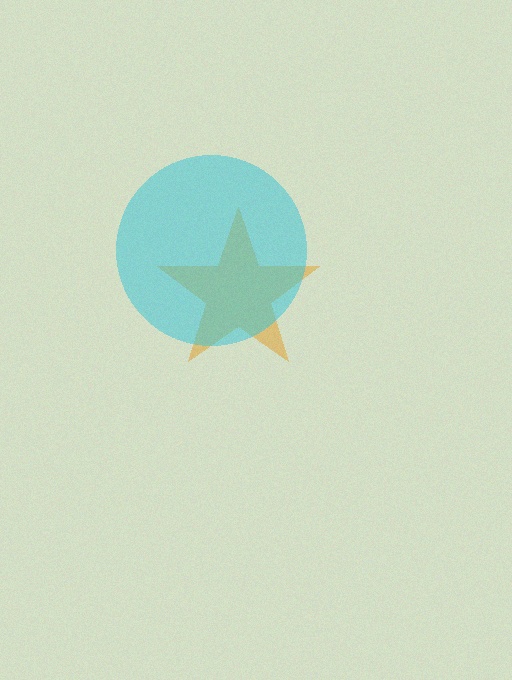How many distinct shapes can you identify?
There are 2 distinct shapes: an orange star, a cyan circle.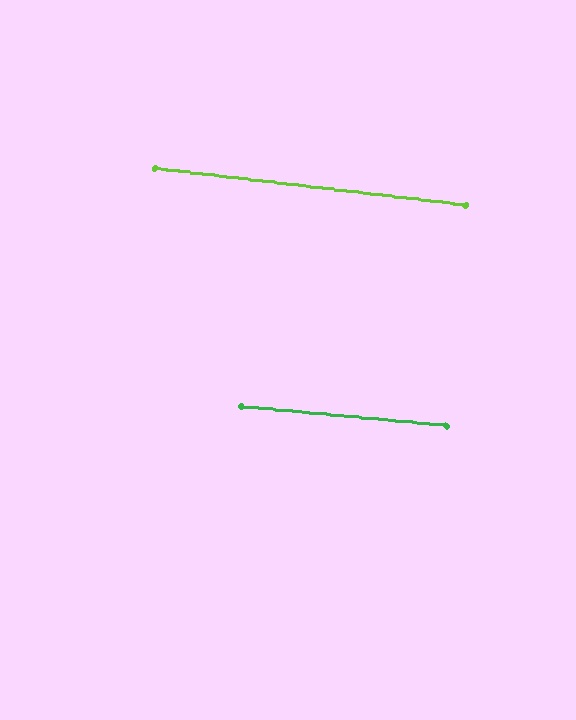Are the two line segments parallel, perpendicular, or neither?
Parallel — their directions differ by only 1.5°.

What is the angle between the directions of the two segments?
Approximately 2 degrees.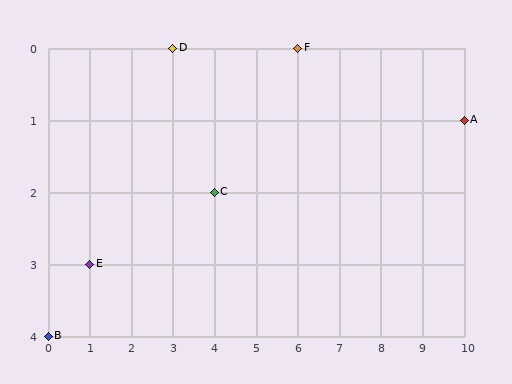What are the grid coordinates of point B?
Point B is at grid coordinates (0, 4).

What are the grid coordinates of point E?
Point E is at grid coordinates (1, 3).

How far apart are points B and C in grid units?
Points B and C are 4 columns and 2 rows apart (about 4.5 grid units diagonally).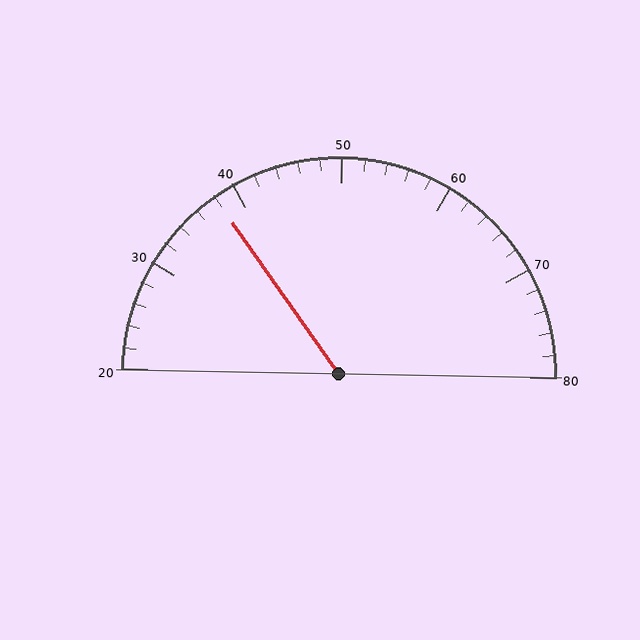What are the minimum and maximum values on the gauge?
The gauge ranges from 20 to 80.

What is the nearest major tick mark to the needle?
The nearest major tick mark is 40.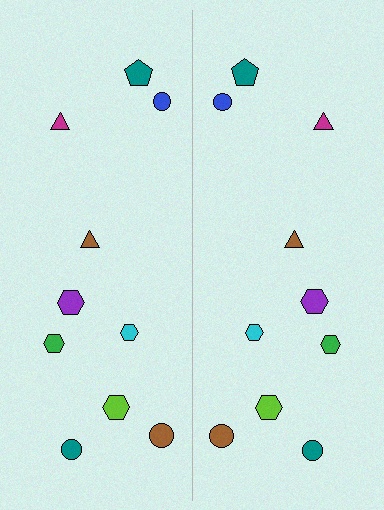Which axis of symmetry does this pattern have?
The pattern has a vertical axis of symmetry running through the center of the image.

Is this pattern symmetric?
Yes, this pattern has bilateral (reflection) symmetry.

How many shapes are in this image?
There are 20 shapes in this image.